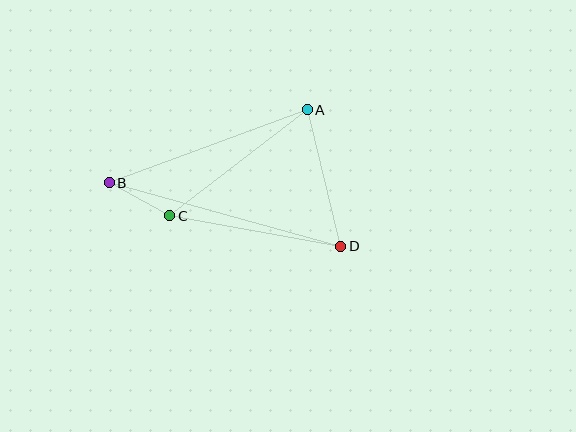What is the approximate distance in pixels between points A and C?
The distance between A and C is approximately 173 pixels.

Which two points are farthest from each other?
Points B and D are farthest from each other.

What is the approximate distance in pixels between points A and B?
The distance between A and B is approximately 211 pixels.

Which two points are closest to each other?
Points B and C are closest to each other.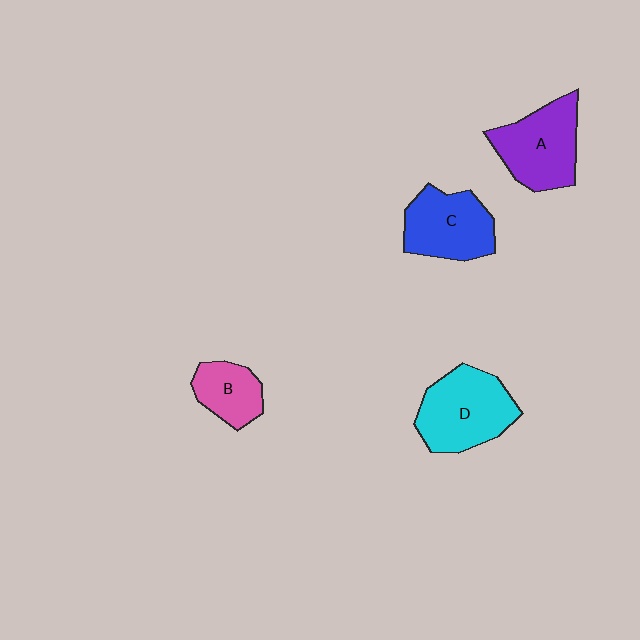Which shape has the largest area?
Shape D (cyan).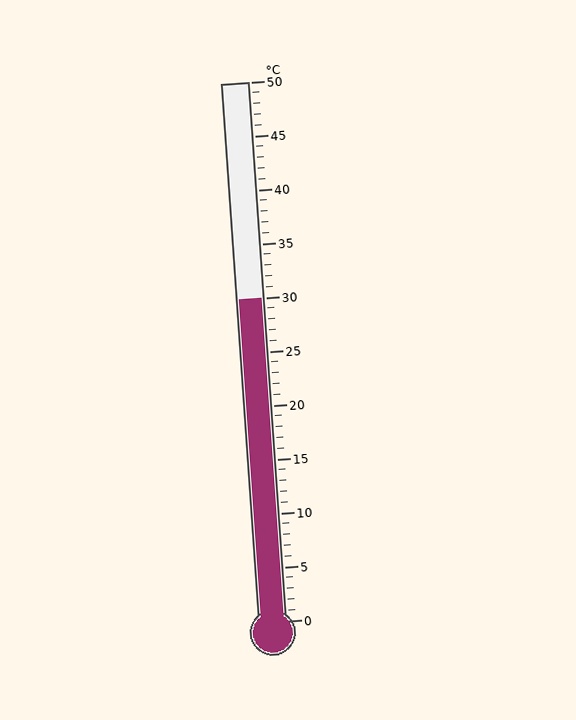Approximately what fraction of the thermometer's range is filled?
The thermometer is filled to approximately 60% of its range.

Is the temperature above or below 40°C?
The temperature is below 40°C.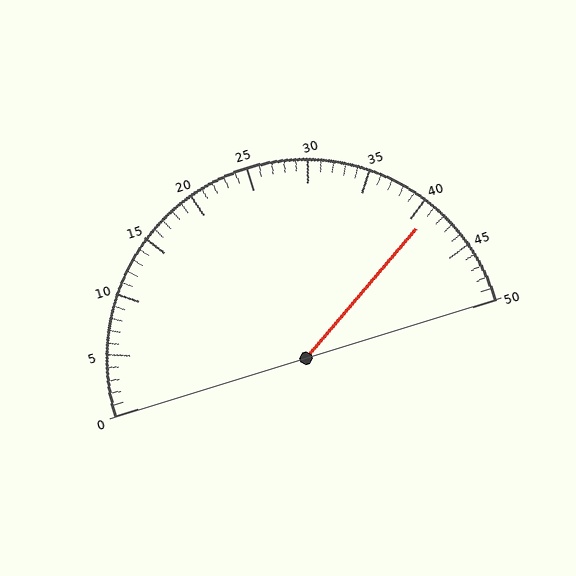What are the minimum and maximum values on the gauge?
The gauge ranges from 0 to 50.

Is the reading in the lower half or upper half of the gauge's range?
The reading is in the upper half of the range (0 to 50).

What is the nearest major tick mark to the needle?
The nearest major tick mark is 40.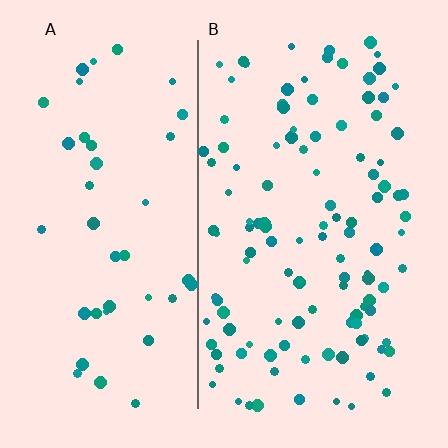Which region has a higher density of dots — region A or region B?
B (the right).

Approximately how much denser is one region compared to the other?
Approximately 2.7× — region B over region A.